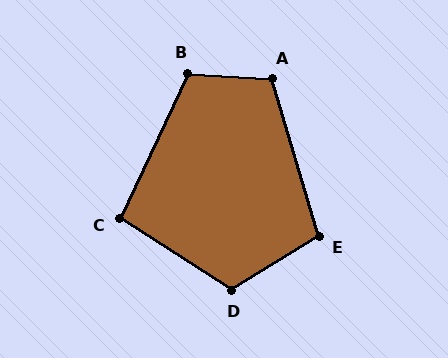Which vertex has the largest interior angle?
D, at approximately 116 degrees.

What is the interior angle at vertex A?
Approximately 110 degrees (obtuse).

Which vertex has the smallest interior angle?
C, at approximately 97 degrees.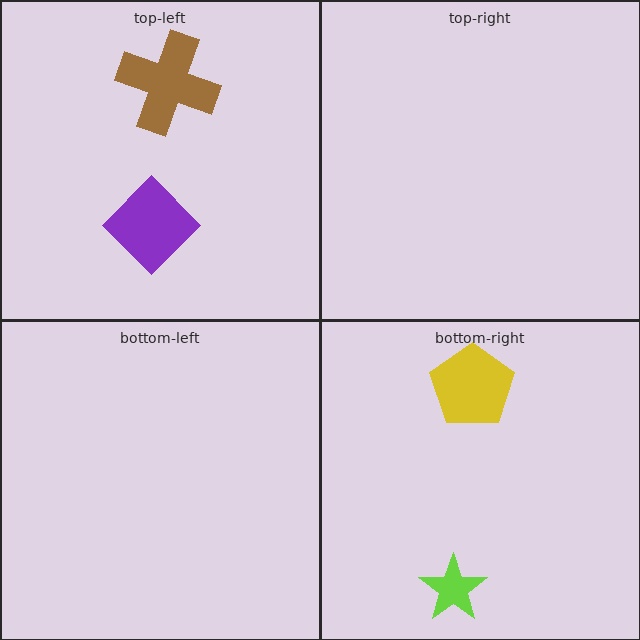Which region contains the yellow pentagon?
The bottom-right region.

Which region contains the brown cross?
The top-left region.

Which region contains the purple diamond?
The top-left region.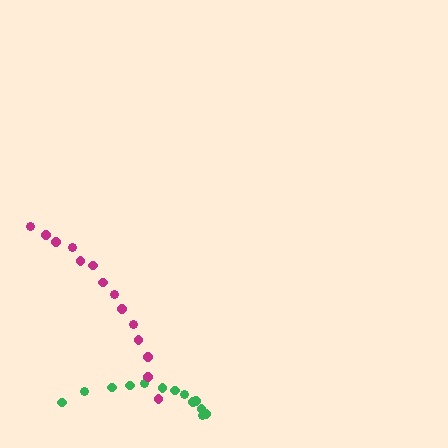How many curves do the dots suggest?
There are 2 distinct paths.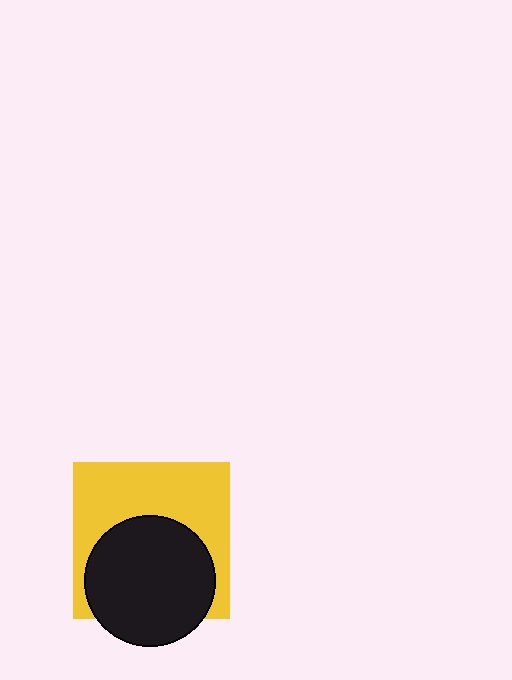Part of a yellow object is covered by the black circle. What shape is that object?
It is a square.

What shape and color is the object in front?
The object in front is a black circle.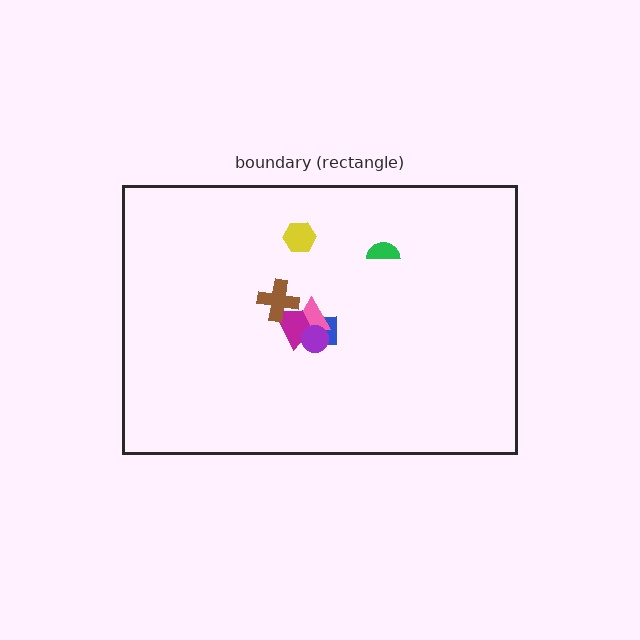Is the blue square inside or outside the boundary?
Inside.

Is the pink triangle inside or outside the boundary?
Inside.